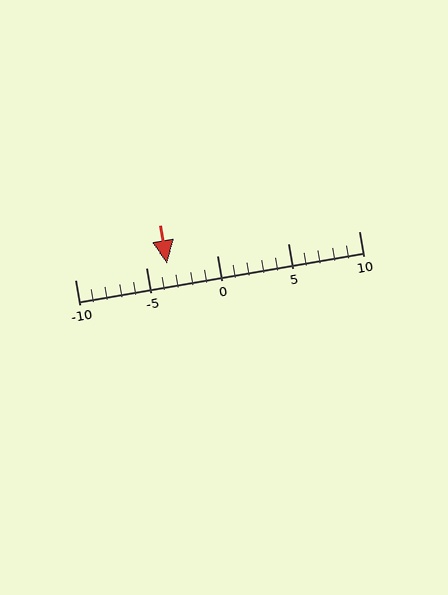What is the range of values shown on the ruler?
The ruler shows values from -10 to 10.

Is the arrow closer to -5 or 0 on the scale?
The arrow is closer to -5.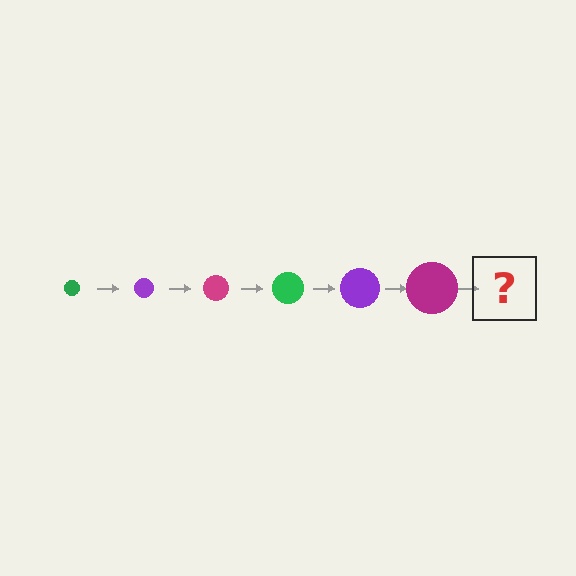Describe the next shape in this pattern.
It should be a green circle, larger than the previous one.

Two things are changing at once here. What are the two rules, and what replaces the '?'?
The two rules are that the circle grows larger each step and the color cycles through green, purple, and magenta. The '?' should be a green circle, larger than the previous one.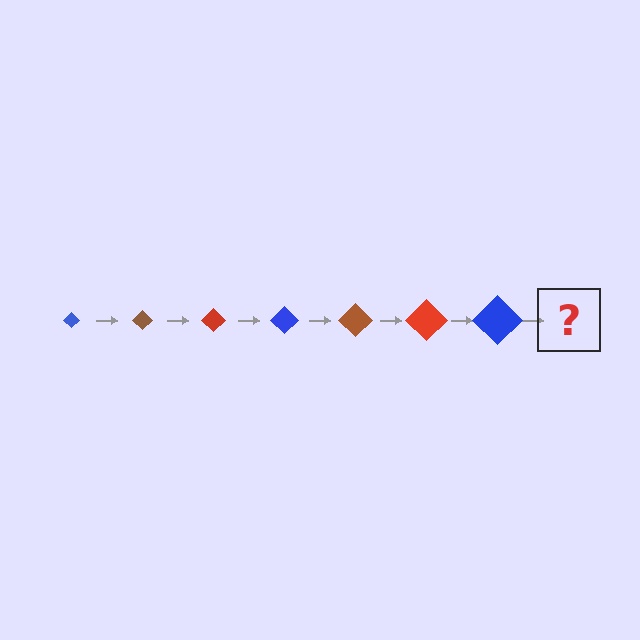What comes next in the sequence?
The next element should be a brown diamond, larger than the previous one.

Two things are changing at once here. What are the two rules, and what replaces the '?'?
The two rules are that the diamond grows larger each step and the color cycles through blue, brown, and red. The '?' should be a brown diamond, larger than the previous one.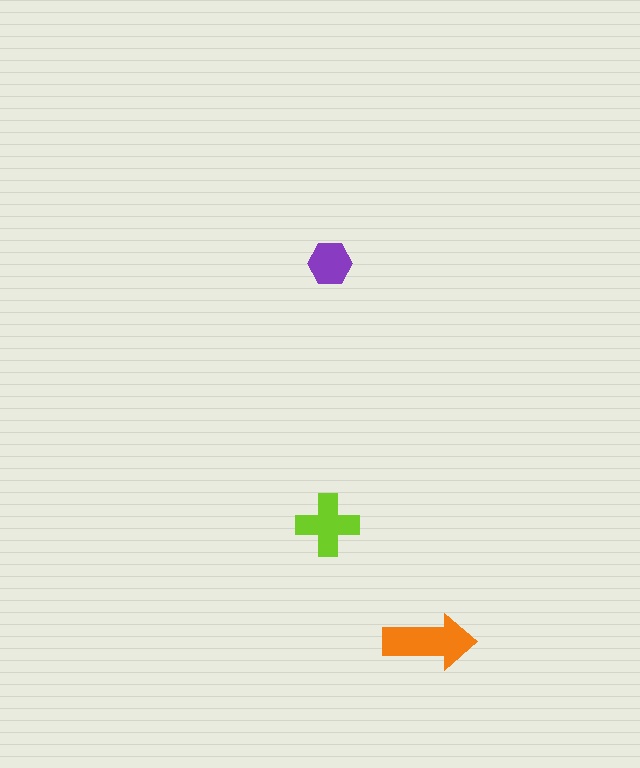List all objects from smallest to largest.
The purple hexagon, the lime cross, the orange arrow.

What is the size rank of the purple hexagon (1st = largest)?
3rd.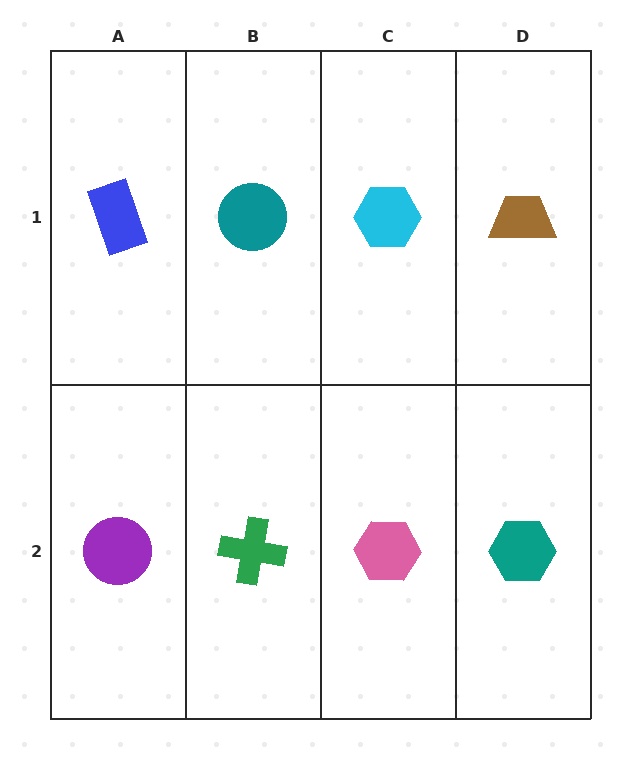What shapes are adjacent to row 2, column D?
A brown trapezoid (row 1, column D), a pink hexagon (row 2, column C).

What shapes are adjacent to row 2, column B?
A teal circle (row 1, column B), a purple circle (row 2, column A), a pink hexagon (row 2, column C).